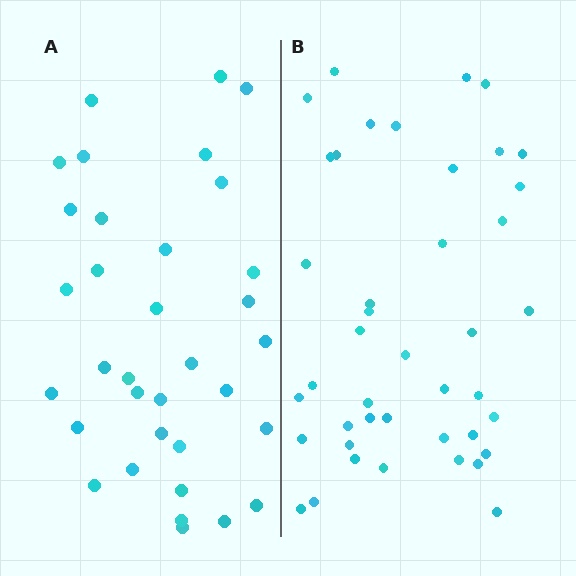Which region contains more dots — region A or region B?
Region B (the right region) has more dots.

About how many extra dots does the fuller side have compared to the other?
Region B has roughly 8 or so more dots than region A.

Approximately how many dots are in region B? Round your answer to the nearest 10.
About 40 dots. (The exact count is 42, which rounds to 40.)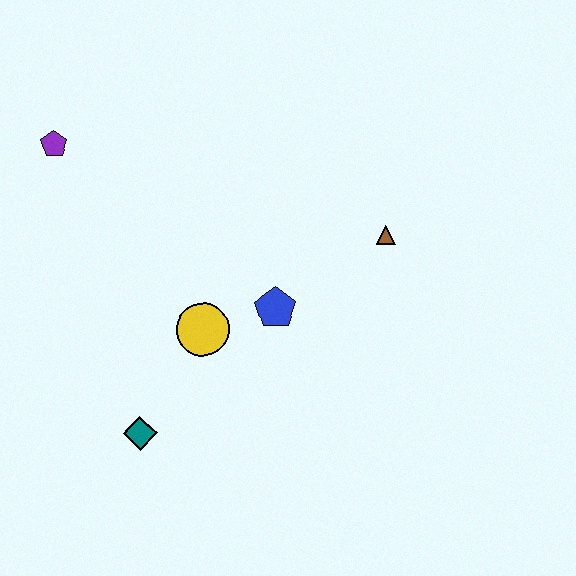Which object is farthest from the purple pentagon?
The brown triangle is farthest from the purple pentagon.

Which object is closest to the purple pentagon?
The yellow circle is closest to the purple pentagon.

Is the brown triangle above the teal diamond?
Yes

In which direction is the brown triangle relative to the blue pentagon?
The brown triangle is to the right of the blue pentagon.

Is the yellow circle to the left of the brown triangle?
Yes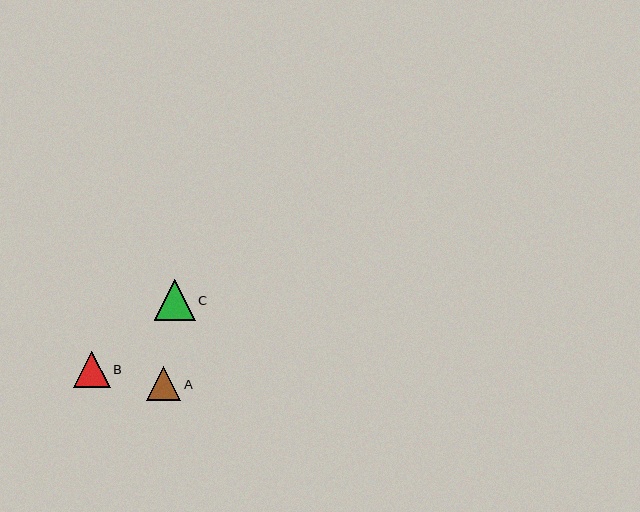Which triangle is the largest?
Triangle C is the largest with a size of approximately 40 pixels.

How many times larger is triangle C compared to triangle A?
Triangle C is approximately 1.2 times the size of triangle A.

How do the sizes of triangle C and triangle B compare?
Triangle C and triangle B are approximately the same size.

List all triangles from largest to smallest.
From largest to smallest: C, B, A.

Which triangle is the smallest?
Triangle A is the smallest with a size of approximately 34 pixels.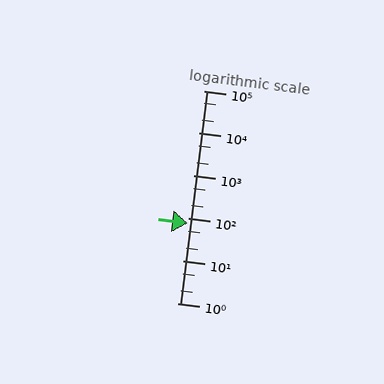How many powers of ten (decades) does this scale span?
The scale spans 5 decades, from 1 to 100000.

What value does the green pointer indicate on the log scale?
The pointer indicates approximately 75.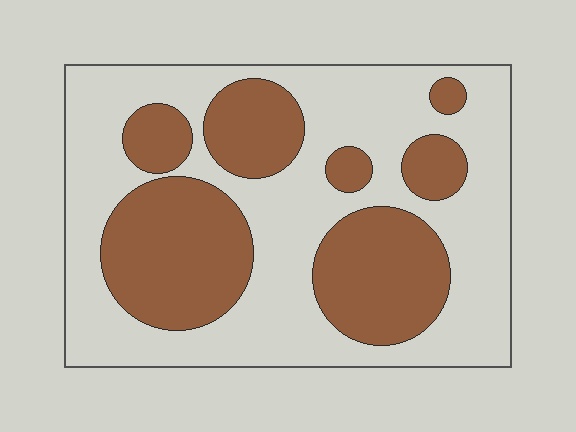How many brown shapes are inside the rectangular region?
7.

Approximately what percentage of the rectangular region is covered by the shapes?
Approximately 40%.